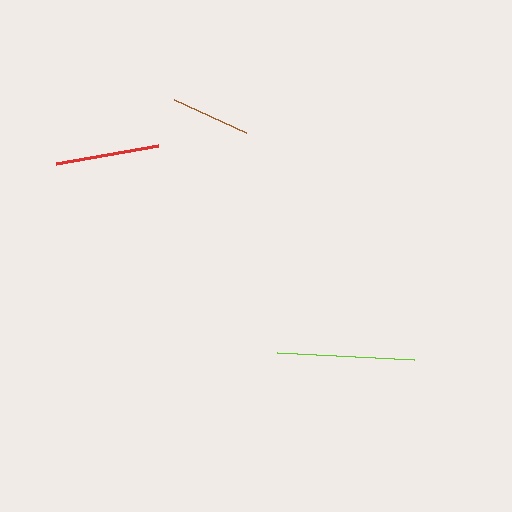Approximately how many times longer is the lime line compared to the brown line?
The lime line is approximately 1.7 times the length of the brown line.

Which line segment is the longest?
The lime line is the longest at approximately 137 pixels.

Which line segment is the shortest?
The brown line is the shortest at approximately 80 pixels.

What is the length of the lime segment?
The lime segment is approximately 137 pixels long.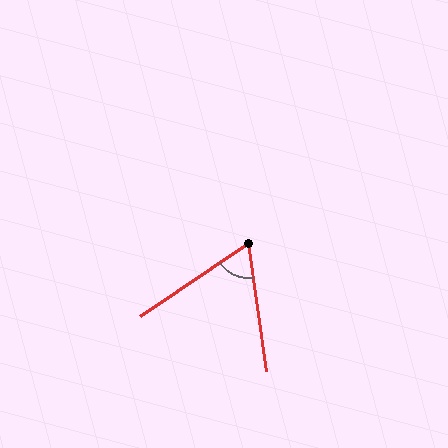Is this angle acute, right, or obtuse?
It is acute.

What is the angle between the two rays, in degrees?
Approximately 64 degrees.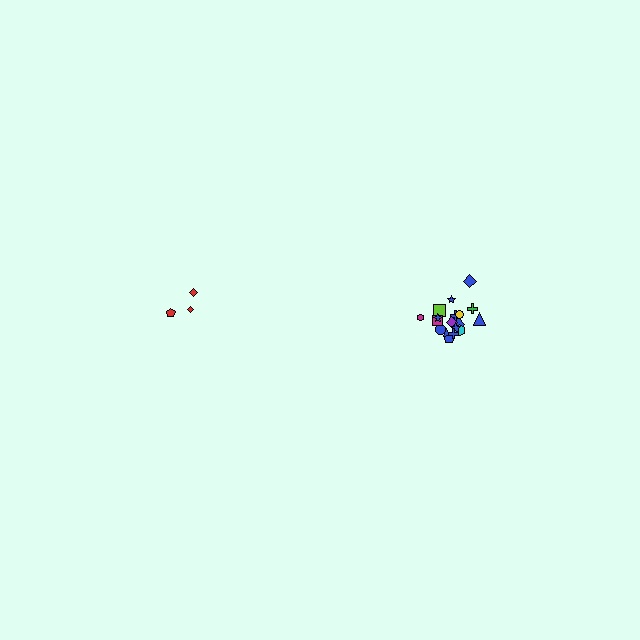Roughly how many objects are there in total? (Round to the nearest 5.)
Roughly 20 objects in total.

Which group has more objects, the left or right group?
The right group.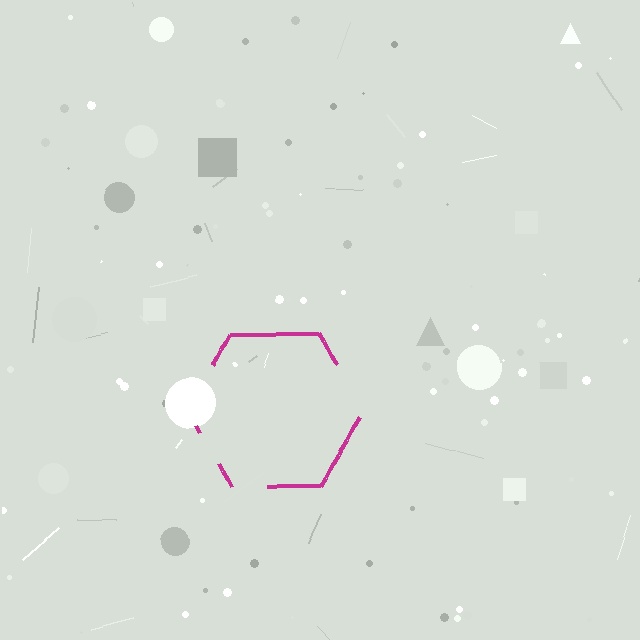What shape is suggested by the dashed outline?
The dashed outline suggests a hexagon.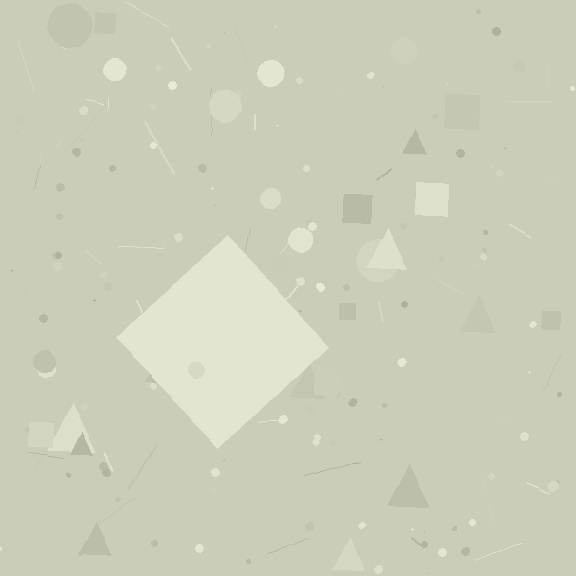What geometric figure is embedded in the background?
A diamond is embedded in the background.